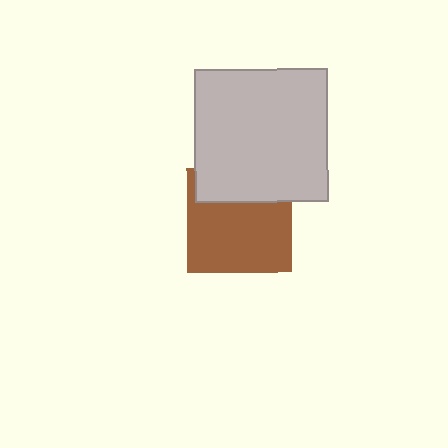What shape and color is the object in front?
The object in front is a light gray square.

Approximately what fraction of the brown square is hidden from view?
Roughly 31% of the brown square is hidden behind the light gray square.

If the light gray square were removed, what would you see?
You would see the complete brown square.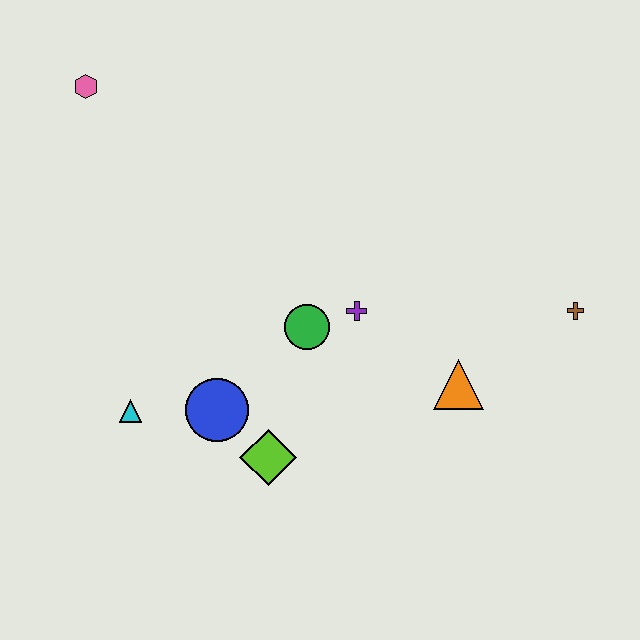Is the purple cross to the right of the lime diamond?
Yes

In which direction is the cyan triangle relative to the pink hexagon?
The cyan triangle is below the pink hexagon.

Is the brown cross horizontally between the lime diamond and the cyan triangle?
No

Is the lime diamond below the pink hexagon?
Yes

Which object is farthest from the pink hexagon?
The brown cross is farthest from the pink hexagon.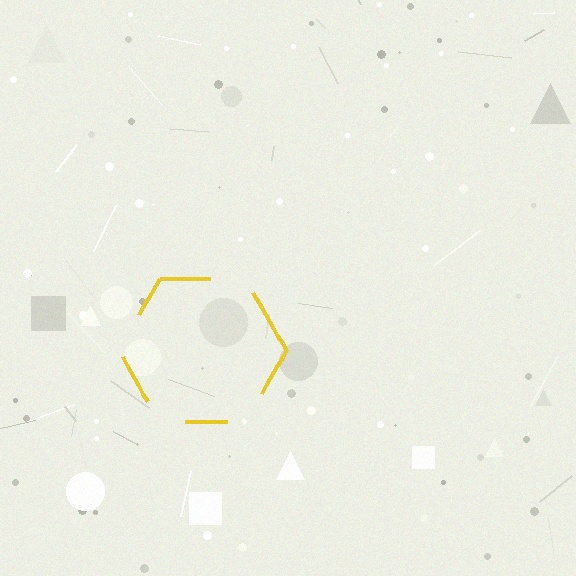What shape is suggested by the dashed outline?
The dashed outline suggests a hexagon.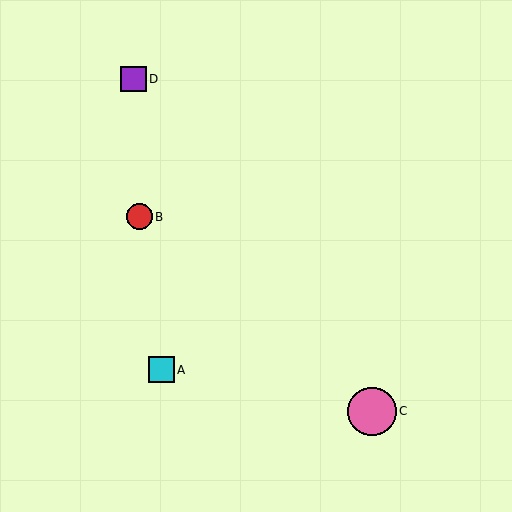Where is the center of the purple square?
The center of the purple square is at (133, 79).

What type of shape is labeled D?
Shape D is a purple square.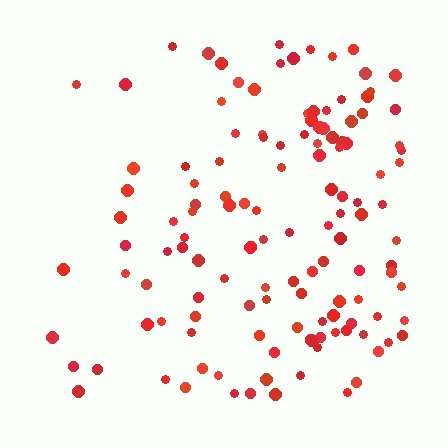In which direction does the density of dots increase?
From left to right, with the right side densest.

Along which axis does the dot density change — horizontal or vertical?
Horizontal.